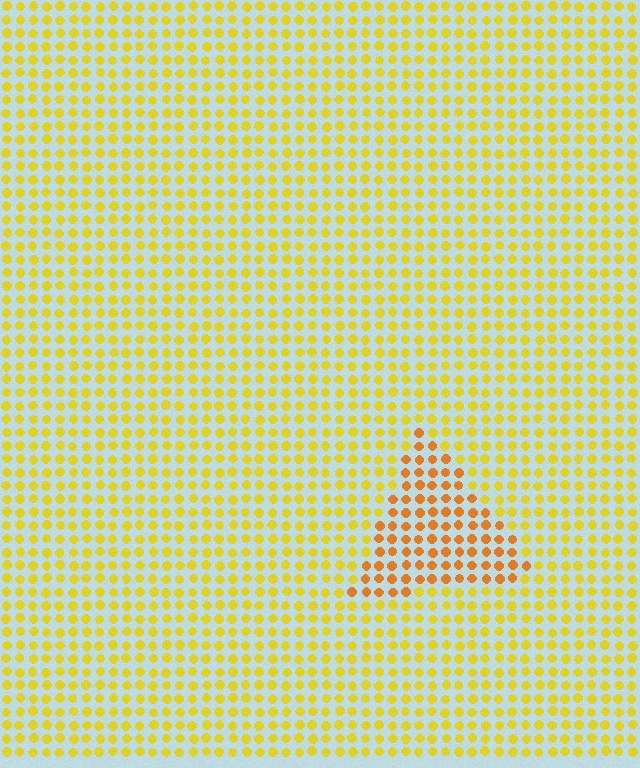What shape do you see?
I see a triangle.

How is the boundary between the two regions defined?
The boundary is defined purely by a slight shift in hue (about 28 degrees). Spacing, size, and orientation are identical on both sides.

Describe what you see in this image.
The image is filled with small yellow elements in a uniform arrangement. A triangle-shaped region is visible where the elements are tinted to a slightly different hue, forming a subtle color boundary.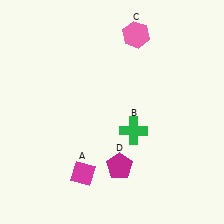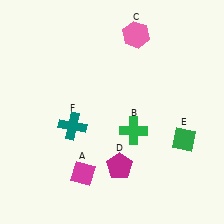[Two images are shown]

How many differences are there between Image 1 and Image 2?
There are 2 differences between the two images.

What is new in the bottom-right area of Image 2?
A green diamond (E) was added in the bottom-right area of Image 2.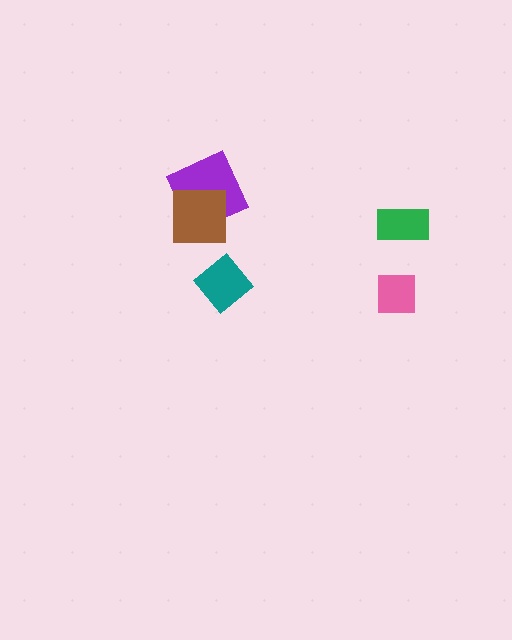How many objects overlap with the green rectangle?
0 objects overlap with the green rectangle.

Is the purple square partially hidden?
Yes, it is partially covered by another shape.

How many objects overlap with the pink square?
0 objects overlap with the pink square.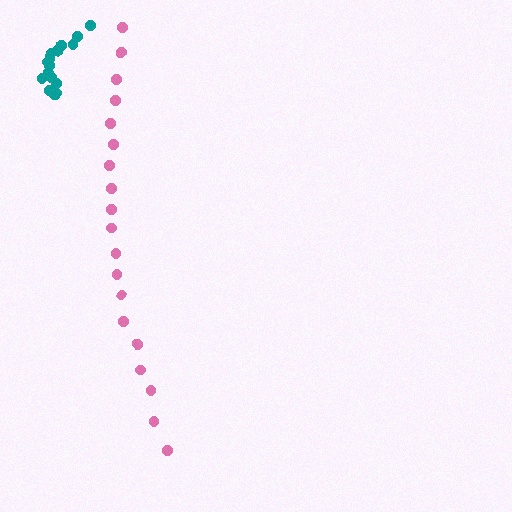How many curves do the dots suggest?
There are 2 distinct paths.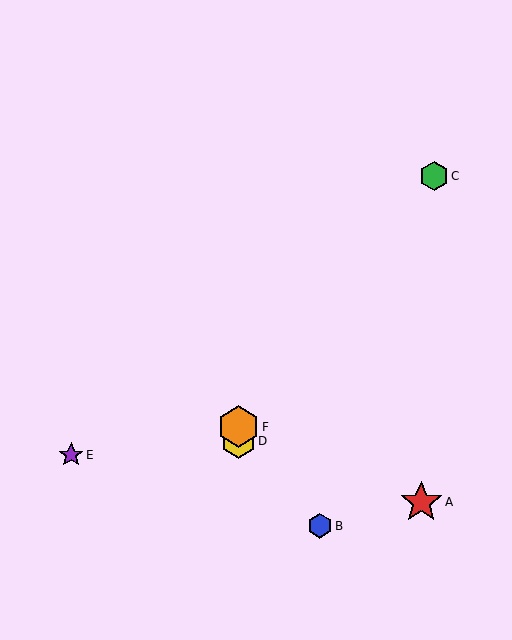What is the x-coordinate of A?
Object A is at x≈421.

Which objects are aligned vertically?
Objects D, F are aligned vertically.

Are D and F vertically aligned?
Yes, both are at x≈238.